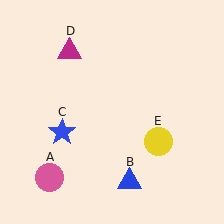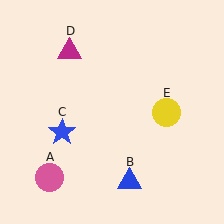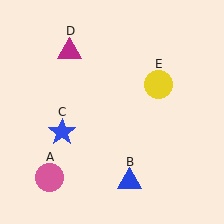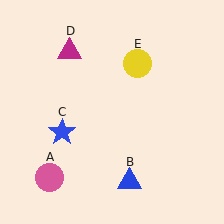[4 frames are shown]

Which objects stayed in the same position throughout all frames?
Pink circle (object A) and blue triangle (object B) and blue star (object C) and magenta triangle (object D) remained stationary.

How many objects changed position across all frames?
1 object changed position: yellow circle (object E).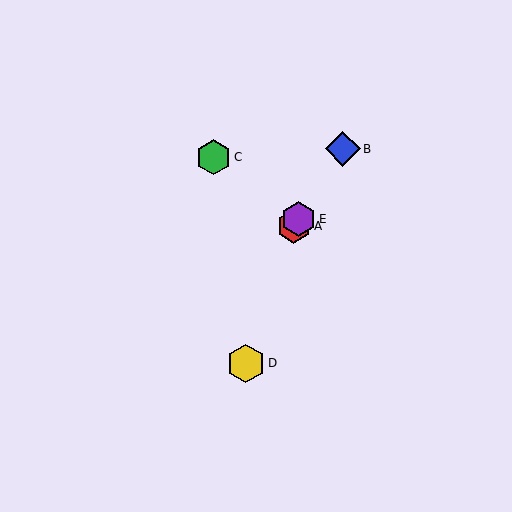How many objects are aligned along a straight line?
3 objects (A, B, E) are aligned along a straight line.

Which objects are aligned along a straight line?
Objects A, B, E are aligned along a straight line.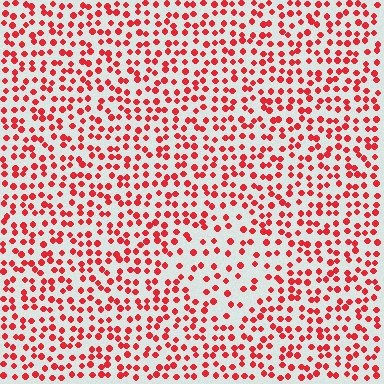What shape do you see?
I see a diamond.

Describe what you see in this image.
The image contains small red elements arranged at two different densities. A diamond-shaped region is visible where the elements are less densely packed than the surrounding area.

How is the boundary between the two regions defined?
The boundary is defined by a change in element density (approximately 1.7x ratio). All elements are the same color, size, and shape.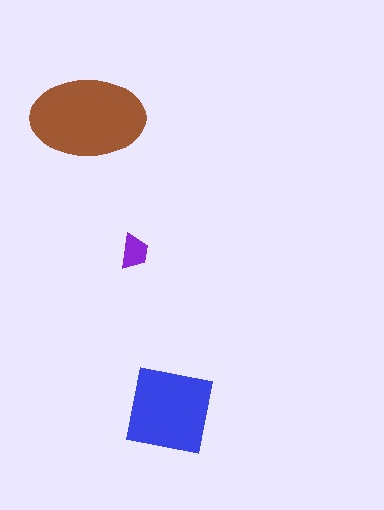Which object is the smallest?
The purple trapezoid.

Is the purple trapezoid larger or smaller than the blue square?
Smaller.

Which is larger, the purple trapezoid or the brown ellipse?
The brown ellipse.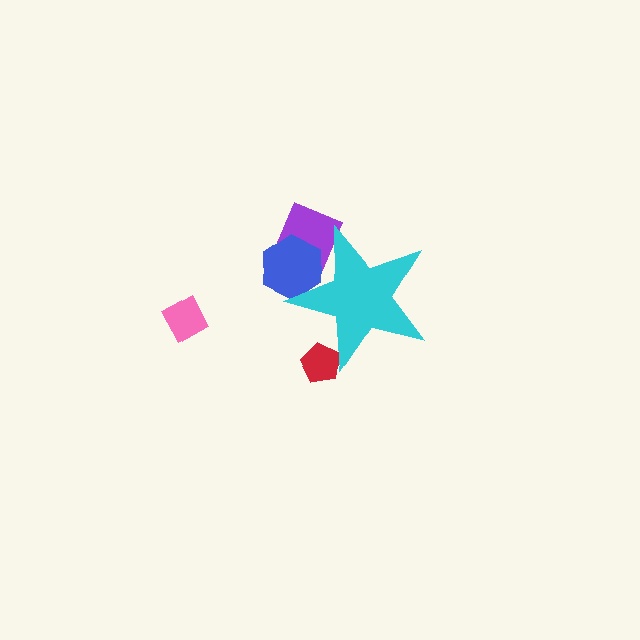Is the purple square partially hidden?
Yes, the purple square is partially hidden behind the cyan star.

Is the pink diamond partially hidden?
No, the pink diamond is fully visible.